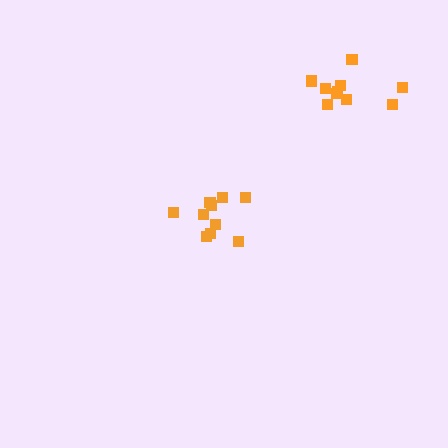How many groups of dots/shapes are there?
There are 2 groups.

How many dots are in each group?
Group 1: 10 dots, Group 2: 10 dots (20 total).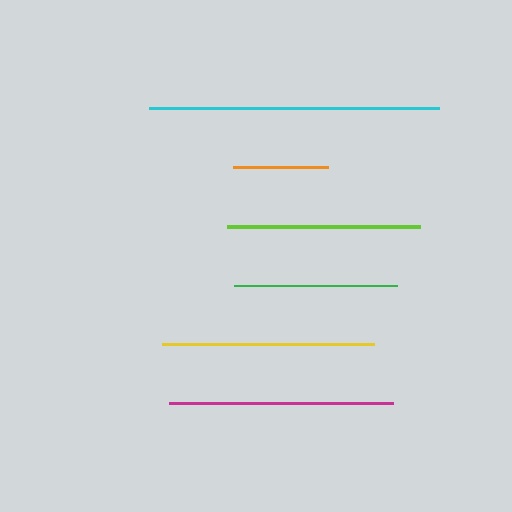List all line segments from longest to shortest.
From longest to shortest: cyan, magenta, yellow, lime, green, orange.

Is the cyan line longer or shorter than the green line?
The cyan line is longer than the green line.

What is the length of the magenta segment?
The magenta segment is approximately 223 pixels long.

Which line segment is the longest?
The cyan line is the longest at approximately 289 pixels.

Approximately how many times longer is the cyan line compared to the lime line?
The cyan line is approximately 1.5 times the length of the lime line.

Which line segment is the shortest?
The orange line is the shortest at approximately 96 pixels.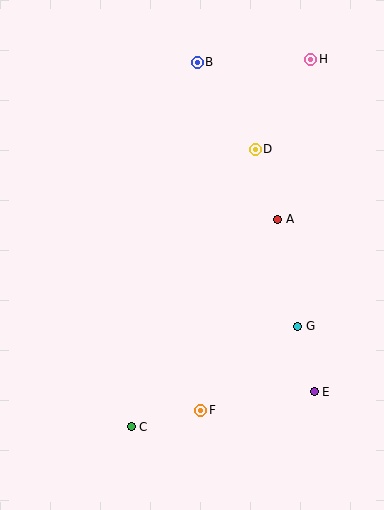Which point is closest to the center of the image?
Point A at (278, 219) is closest to the center.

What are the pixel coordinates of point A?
Point A is at (278, 219).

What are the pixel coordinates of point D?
Point D is at (255, 149).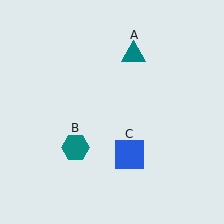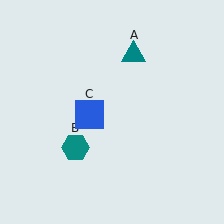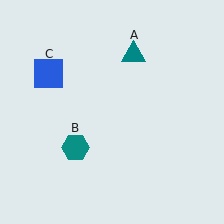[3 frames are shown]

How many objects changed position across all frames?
1 object changed position: blue square (object C).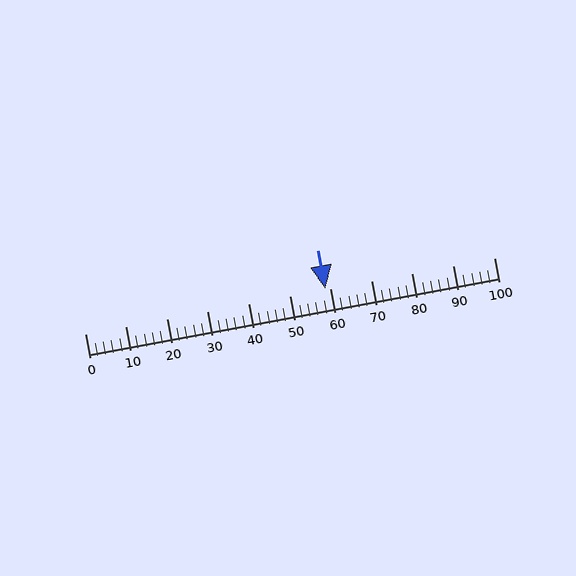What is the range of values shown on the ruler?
The ruler shows values from 0 to 100.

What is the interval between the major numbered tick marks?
The major tick marks are spaced 10 units apart.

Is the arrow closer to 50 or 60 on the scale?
The arrow is closer to 60.